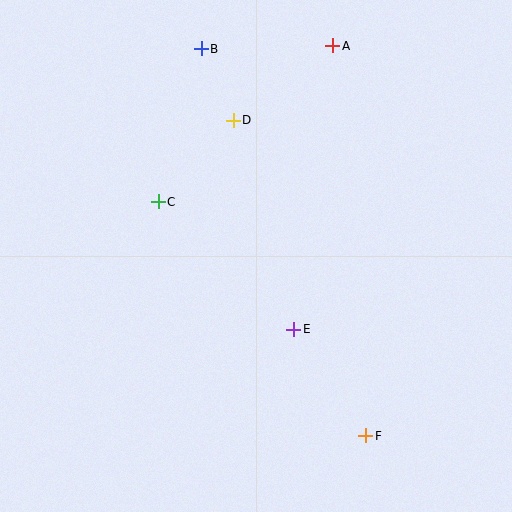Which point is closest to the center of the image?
Point E at (294, 329) is closest to the center.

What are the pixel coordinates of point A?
Point A is at (333, 46).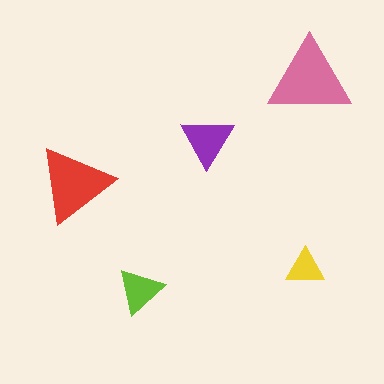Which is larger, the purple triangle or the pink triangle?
The pink one.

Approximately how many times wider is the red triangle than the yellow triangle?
About 2 times wider.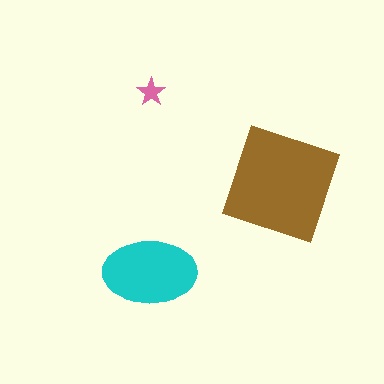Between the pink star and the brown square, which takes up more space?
The brown square.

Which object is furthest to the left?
The cyan ellipse is leftmost.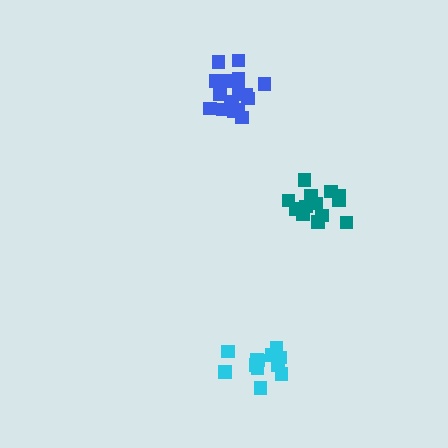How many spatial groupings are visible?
There are 3 spatial groupings.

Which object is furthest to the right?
The teal cluster is rightmost.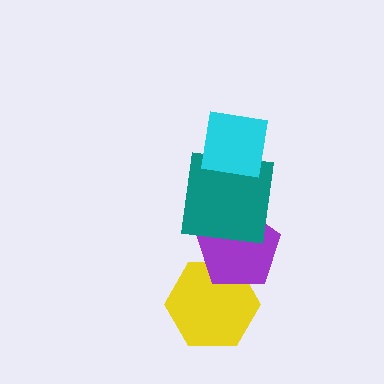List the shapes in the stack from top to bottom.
From top to bottom: the cyan square, the teal square, the purple pentagon, the yellow hexagon.